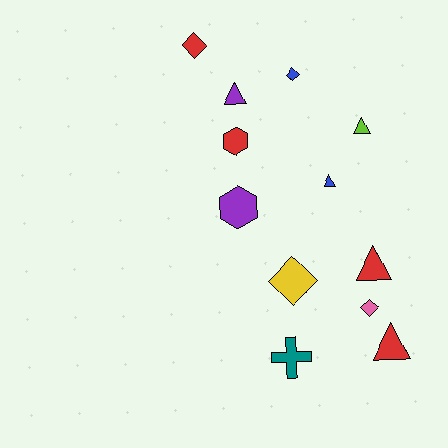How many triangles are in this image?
There are 5 triangles.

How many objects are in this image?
There are 12 objects.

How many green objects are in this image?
There are no green objects.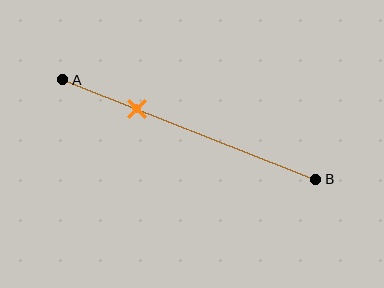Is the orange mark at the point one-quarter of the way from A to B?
No, the mark is at about 30% from A, not at the 25% one-quarter point.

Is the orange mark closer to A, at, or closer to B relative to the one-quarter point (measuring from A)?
The orange mark is closer to point B than the one-quarter point of segment AB.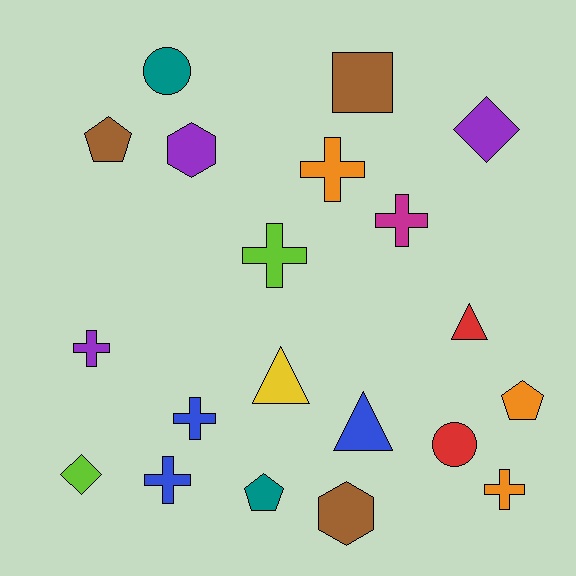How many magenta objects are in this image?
There is 1 magenta object.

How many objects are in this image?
There are 20 objects.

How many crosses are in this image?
There are 7 crosses.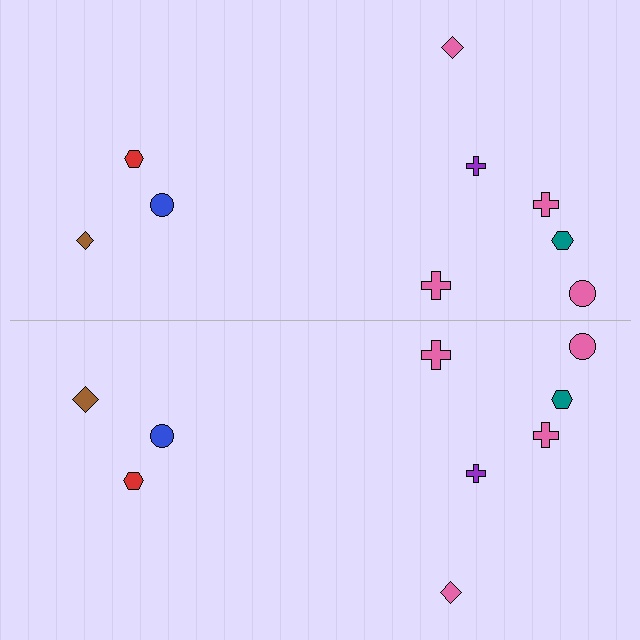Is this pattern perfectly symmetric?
No, the pattern is not perfectly symmetric. The brown diamond on the bottom side has a different size than its mirror counterpart.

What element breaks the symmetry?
The brown diamond on the bottom side has a different size than its mirror counterpart.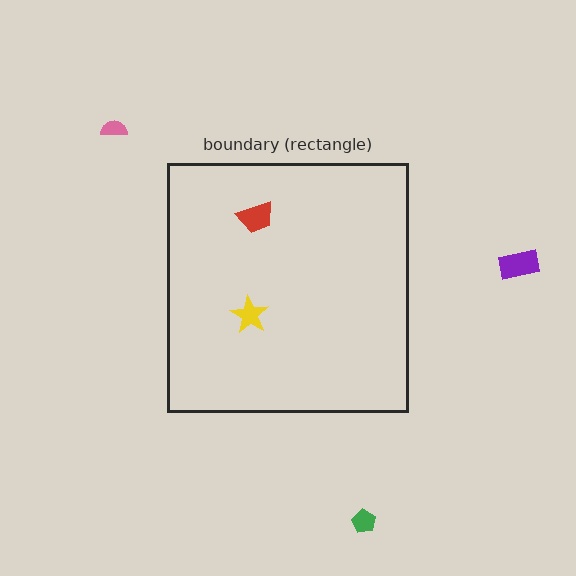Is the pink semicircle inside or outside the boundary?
Outside.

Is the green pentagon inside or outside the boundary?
Outside.